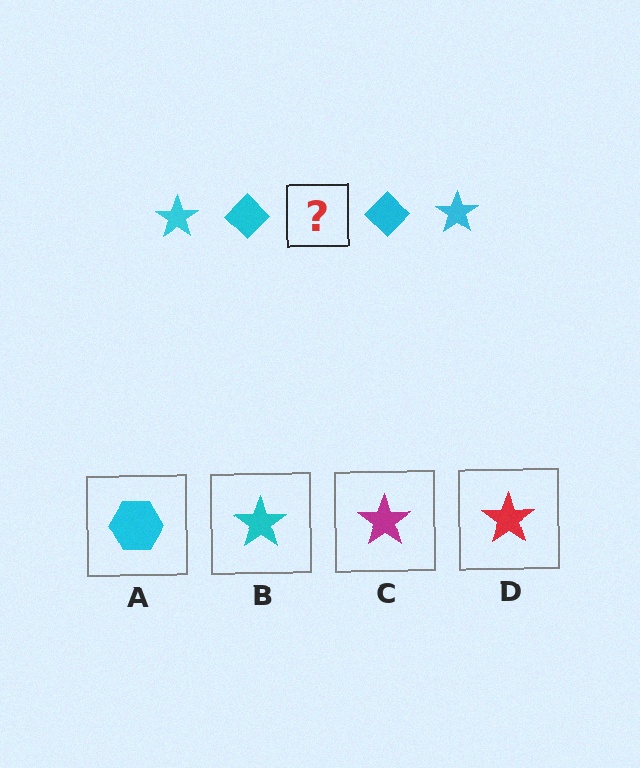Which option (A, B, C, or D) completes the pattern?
B.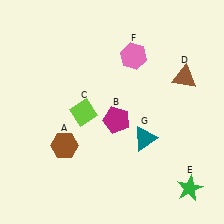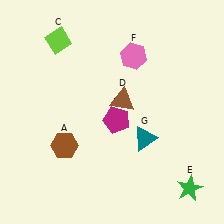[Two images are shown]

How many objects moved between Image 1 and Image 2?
2 objects moved between the two images.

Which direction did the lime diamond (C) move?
The lime diamond (C) moved up.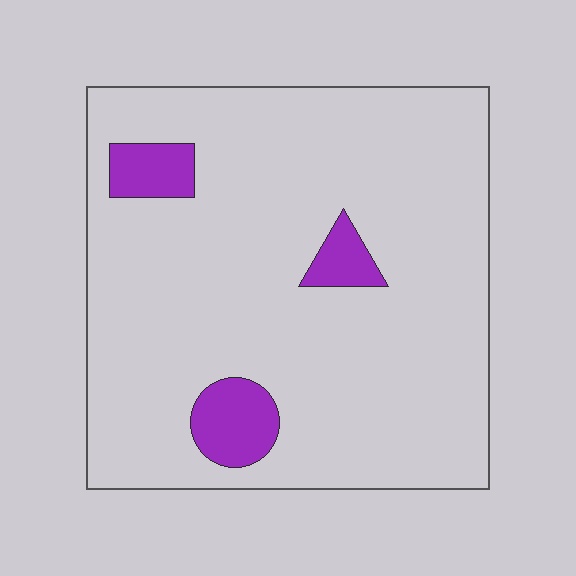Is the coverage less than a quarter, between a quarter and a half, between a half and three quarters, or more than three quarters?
Less than a quarter.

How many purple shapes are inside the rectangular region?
3.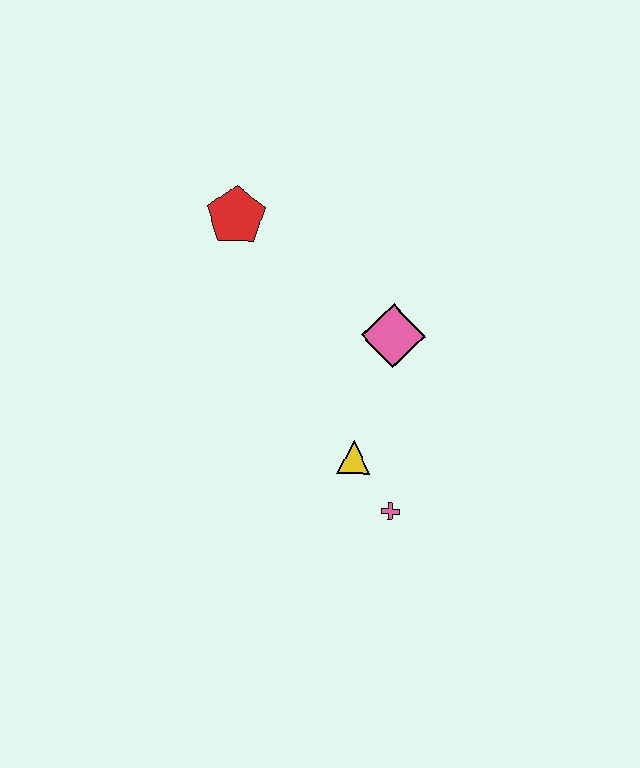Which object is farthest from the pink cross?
The red pentagon is farthest from the pink cross.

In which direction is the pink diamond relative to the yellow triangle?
The pink diamond is above the yellow triangle.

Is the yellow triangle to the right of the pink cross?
No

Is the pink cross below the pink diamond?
Yes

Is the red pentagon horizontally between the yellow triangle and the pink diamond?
No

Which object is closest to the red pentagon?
The pink diamond is closest to the red pentagon.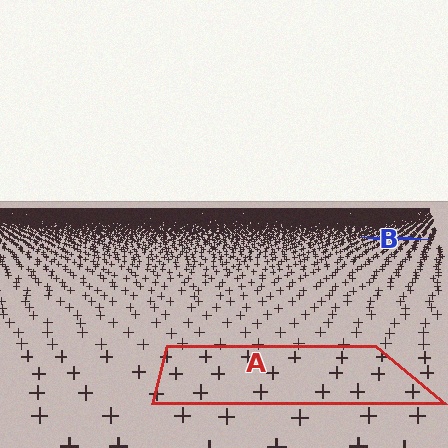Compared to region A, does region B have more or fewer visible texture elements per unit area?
Region B has more texture elements per unit area — they are packed more densely because it is farther away.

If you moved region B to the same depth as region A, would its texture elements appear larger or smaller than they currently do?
They would appear larger. At a closer depth, the same texture elements are projected at a bigger on-screen size.